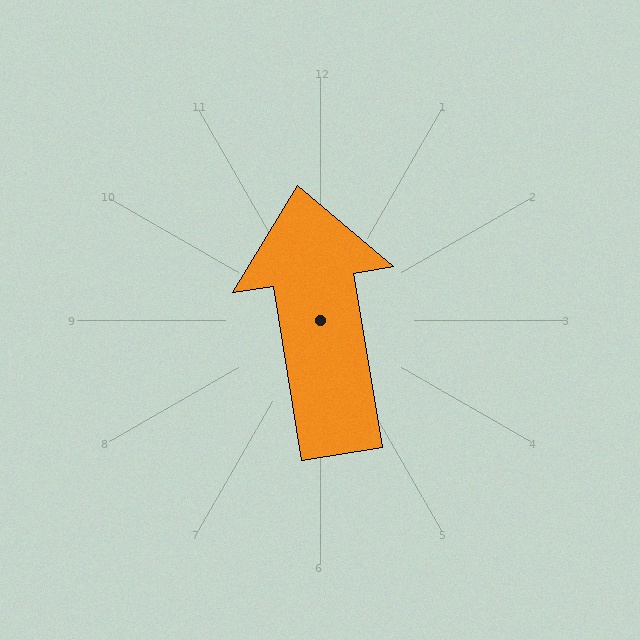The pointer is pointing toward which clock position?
Roughly 12 o'clock.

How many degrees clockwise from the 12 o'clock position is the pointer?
Approximately 351 degrees.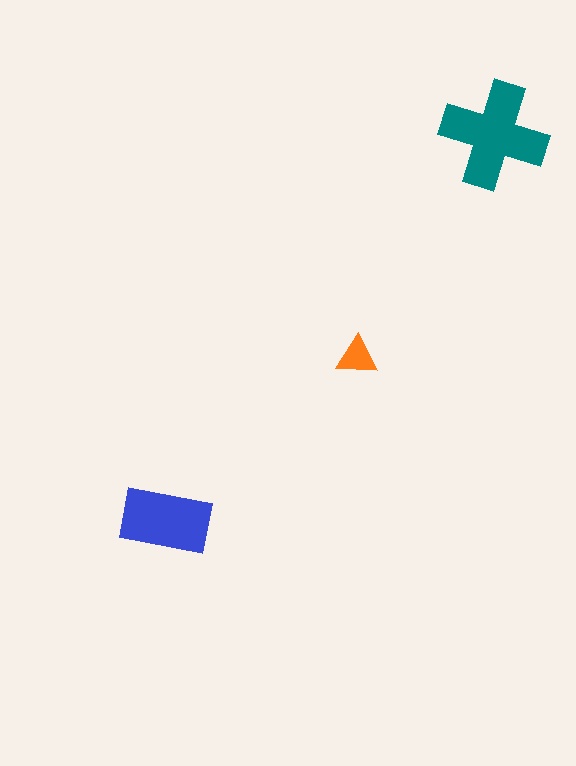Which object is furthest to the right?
The teal cross is rightmost.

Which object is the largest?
The teal cross.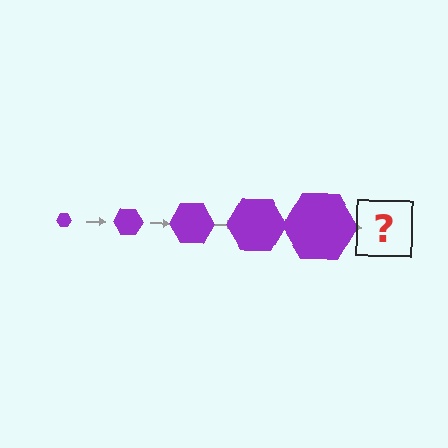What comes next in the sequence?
The next element should be a purple hexagon, larger than the previous one.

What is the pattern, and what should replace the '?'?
The pattern is that the hexagon gets progressively larger each step. The '?' should be a purple hexagon, larger than the previous one.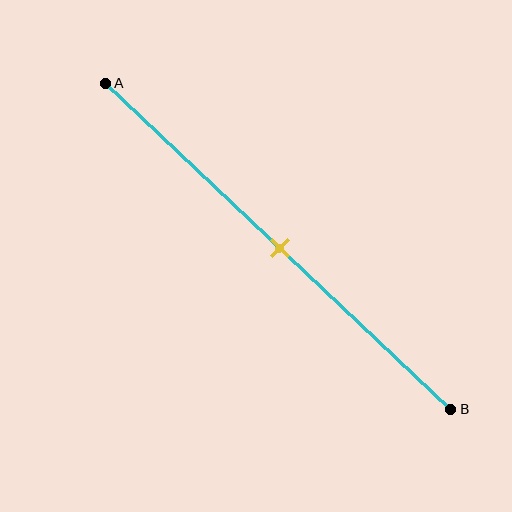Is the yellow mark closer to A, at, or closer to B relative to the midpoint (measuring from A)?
The yellow mark is approximately at the midpoint of segment AB.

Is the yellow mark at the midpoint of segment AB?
Yes, the mark is approximately at the midpoint.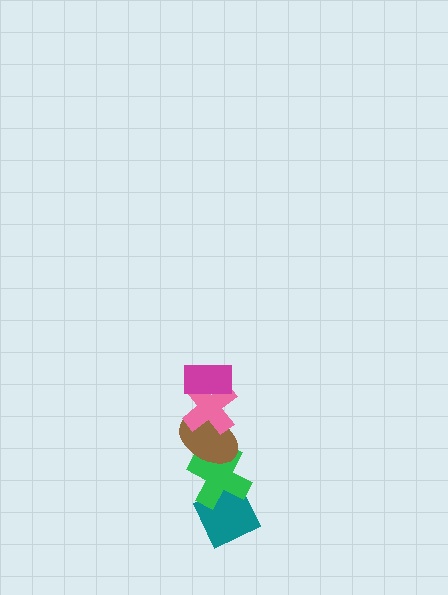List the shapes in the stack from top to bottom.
From top to bottom: the magenta rectangle, the pink cross, the brown ellipse, the green cross, the teal diamond.